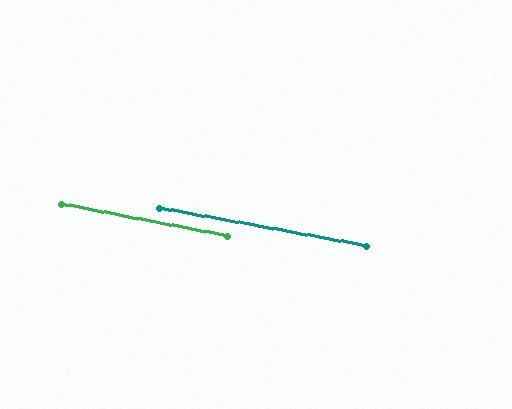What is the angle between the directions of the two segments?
Approximately 1 degree.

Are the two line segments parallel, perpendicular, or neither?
Parallel — their directions differ by only 0.7°.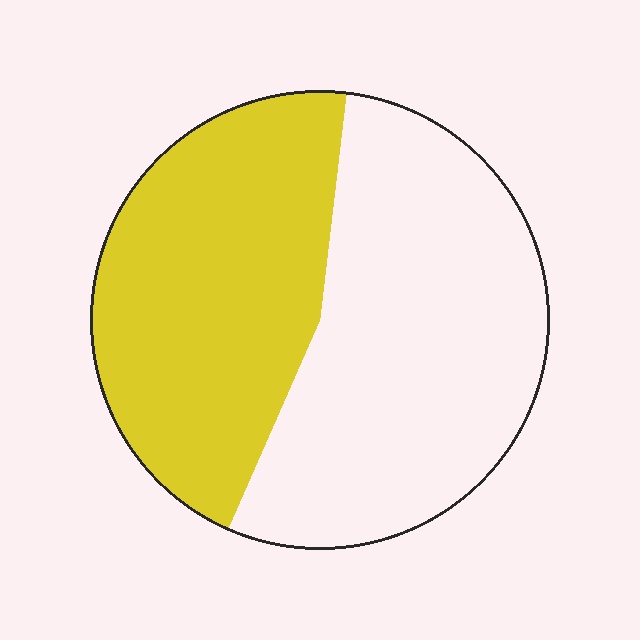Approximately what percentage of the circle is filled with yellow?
Approximately 45%.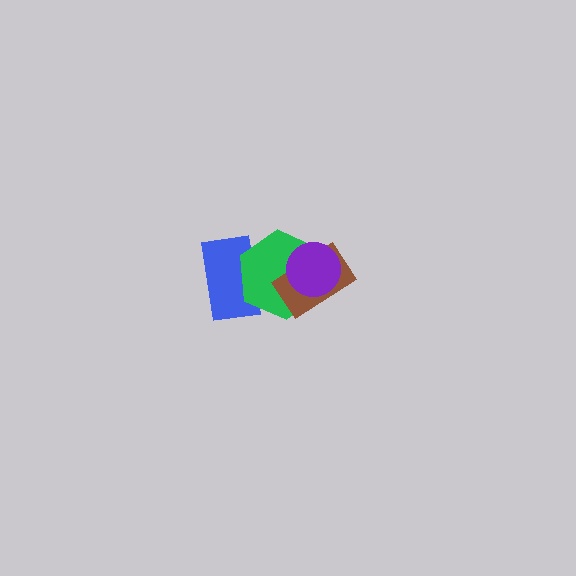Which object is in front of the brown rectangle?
The purple circle is in front of the brown rectangle.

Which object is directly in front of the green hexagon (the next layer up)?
The brown rectangle is directly in front of the green hexagon.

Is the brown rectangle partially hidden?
Yes, it is partially covered by another shape.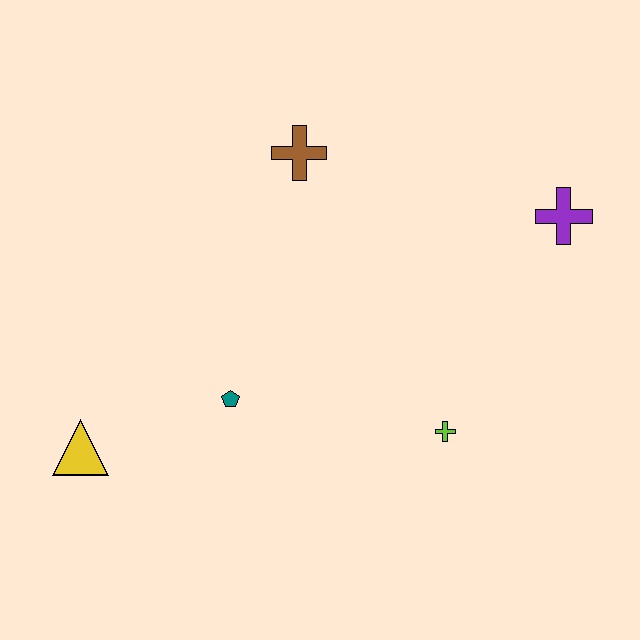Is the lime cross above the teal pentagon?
No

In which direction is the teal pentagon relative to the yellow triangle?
The teal pentagon is to the right of the yellow triangle.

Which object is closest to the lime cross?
The teal pentagon is closest to the lime cross.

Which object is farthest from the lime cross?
The yellow triangle is farthest from the lime cross.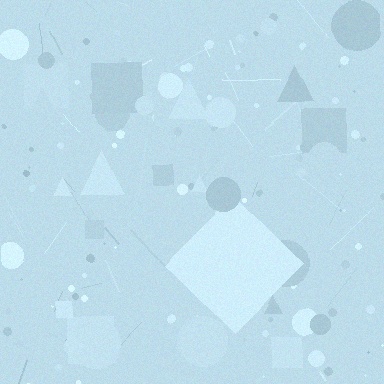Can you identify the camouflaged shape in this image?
The camouflaged shape is a diamond.